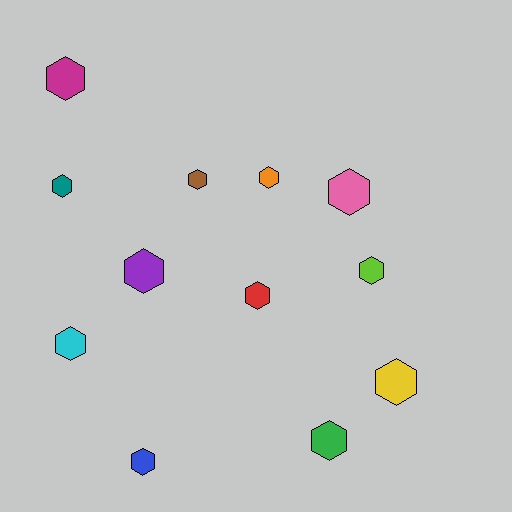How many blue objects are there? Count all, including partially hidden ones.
There is 1 blue object.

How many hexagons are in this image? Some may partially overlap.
There are 12 hexagons.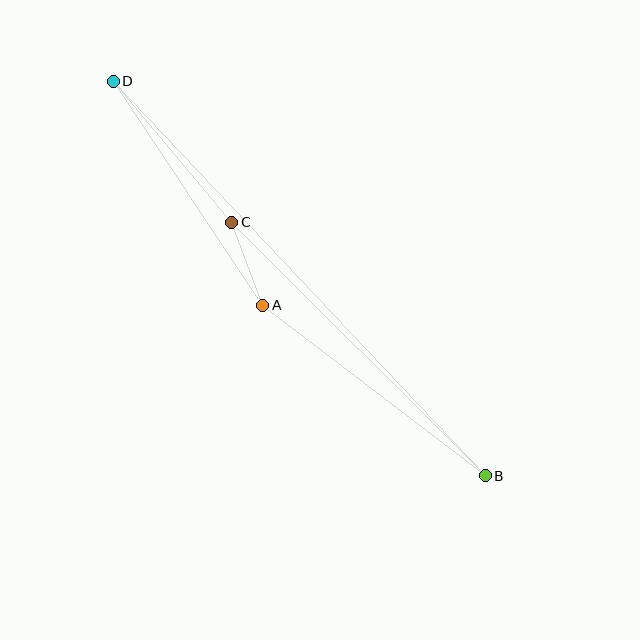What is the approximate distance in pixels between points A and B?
The distance between A and B is approximately 280 pixels.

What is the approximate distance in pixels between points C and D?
The distance between C and D is approximately 184 pixels.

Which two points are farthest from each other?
Points B and D are farthest from each other.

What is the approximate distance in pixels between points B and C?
The distance between B and C is approximately 358 pixels.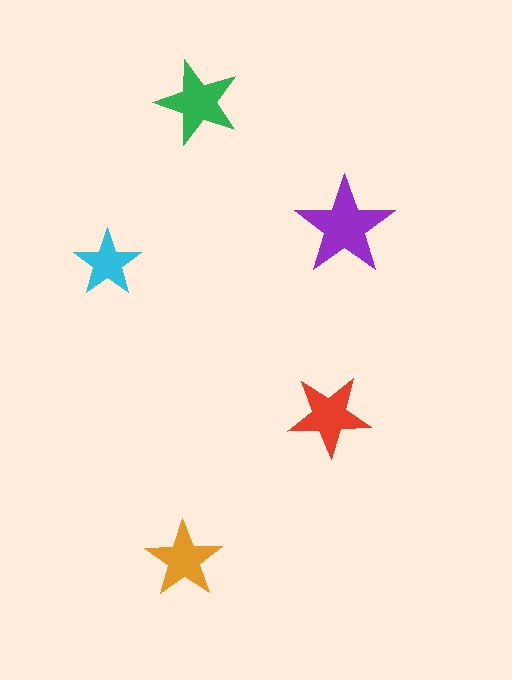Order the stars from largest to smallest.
the purple one, the green one, the red one, the orange one, the cyan one.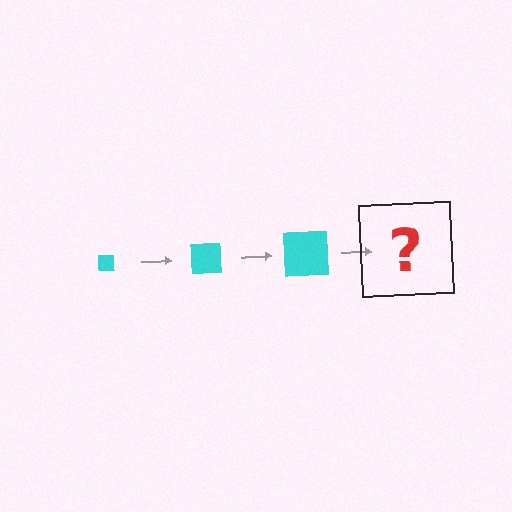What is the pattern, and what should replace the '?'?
The pattern is that the square gets progressively larger each step. The '?' should be a cyan square, larger than the previous one.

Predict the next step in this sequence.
The next step is a cyan square, larger than the previous one.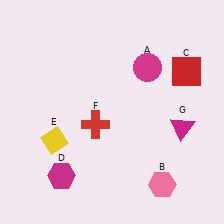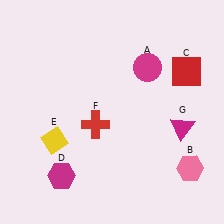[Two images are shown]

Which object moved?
The pink hexagon (B) moved right.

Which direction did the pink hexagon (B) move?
The pink hexagon (B) moved right.